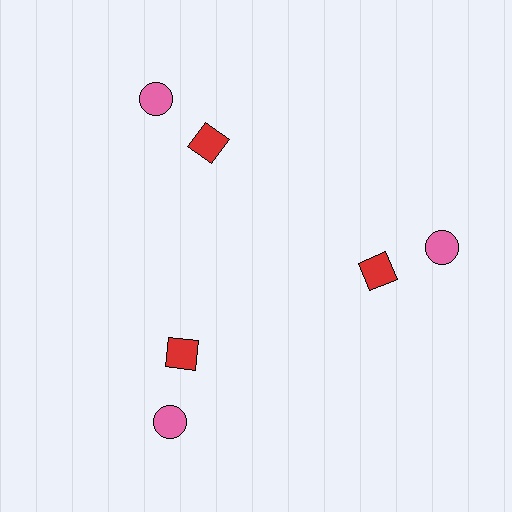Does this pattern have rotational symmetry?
Yes, this pattern has 3-fold rotational symmetry. It looks the same after rotating 120 degrees around the center.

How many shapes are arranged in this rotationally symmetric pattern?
There are 6 shapes, arranged in 3 groups of 2.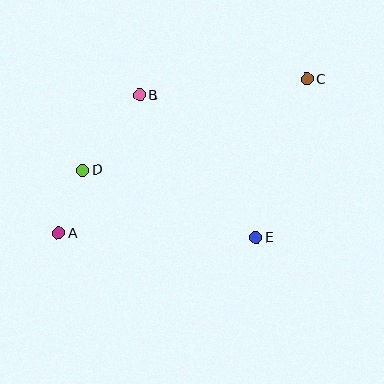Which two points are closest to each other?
Points A and D are closest to each other.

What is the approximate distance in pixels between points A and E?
The distance between A and E is approximately 197 pixels.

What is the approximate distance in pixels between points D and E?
The distance between D and E is approximately 186 pixels.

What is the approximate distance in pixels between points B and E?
The distance between B and E is approximately 184 pixels.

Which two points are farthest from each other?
Points A and C are farthest from each other.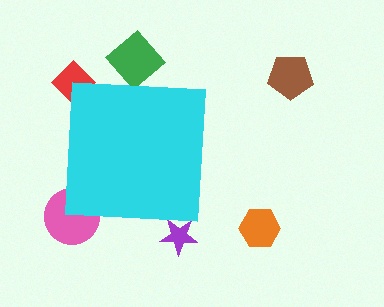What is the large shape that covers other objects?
A cyan square.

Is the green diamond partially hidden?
Yes, the green diamond is partially hidden behind the cyan square.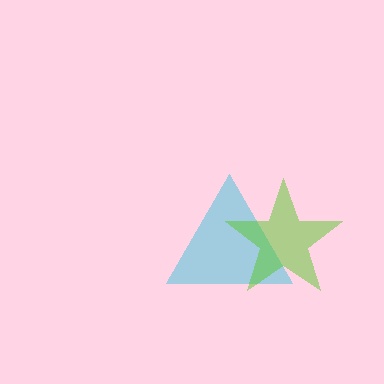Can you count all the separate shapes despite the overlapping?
Yes, there are 2 separate shapes.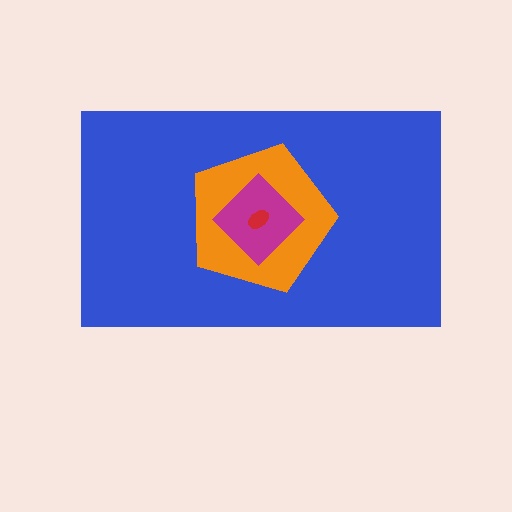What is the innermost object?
The red ellipse.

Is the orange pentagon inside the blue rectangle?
Yes.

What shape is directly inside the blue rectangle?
The orange pentagon.